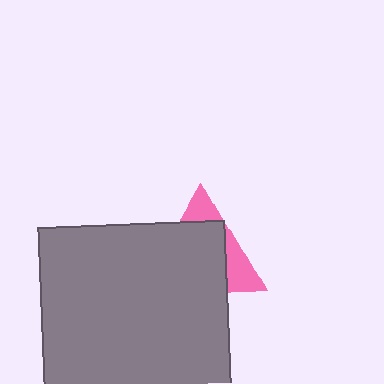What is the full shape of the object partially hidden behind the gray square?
The partially hidden object is a pink triangle.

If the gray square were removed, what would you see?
You would see the complete pink triangle.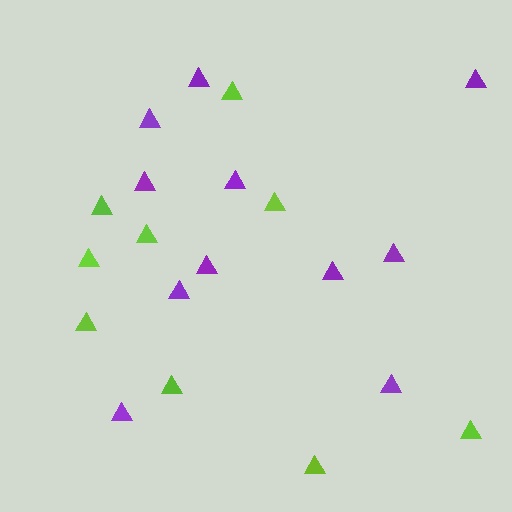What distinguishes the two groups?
There are 2 groups: one group of lime triangles (9) and one group of purple triangles (11).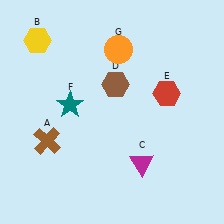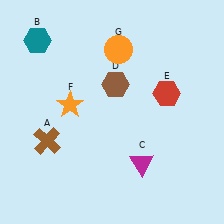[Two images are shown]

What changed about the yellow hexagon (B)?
In Image 1, B is yellow. In Image 2, it changed to teal.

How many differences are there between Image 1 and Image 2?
There are 2 differences between the two images.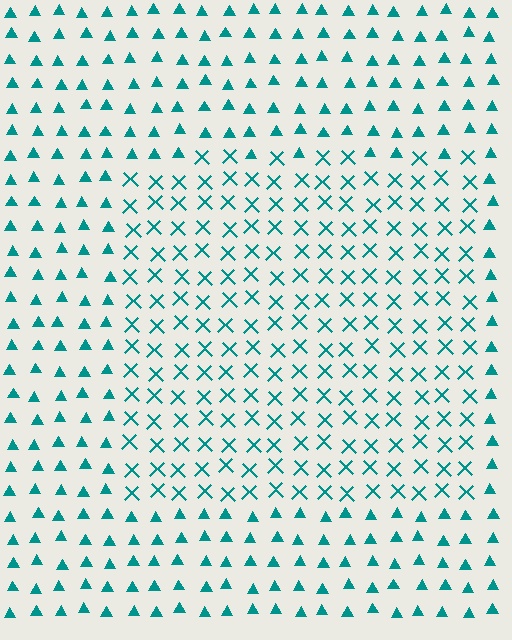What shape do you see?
I see a rectangle.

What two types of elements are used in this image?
The image uses X marks inside the rectangle region and triangles outside it.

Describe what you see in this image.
The image is filled with small teal elements arranged in a uniform grid. A rectangle-shaped region contains X marks, while the surrounding area contains triangles. The boundary is defined purely by the change in element shape.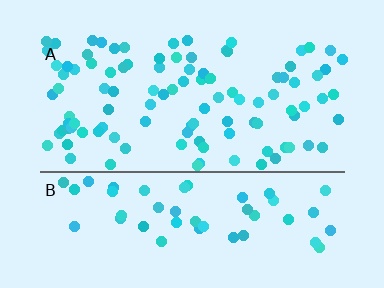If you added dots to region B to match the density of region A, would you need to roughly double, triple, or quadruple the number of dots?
Approximately double.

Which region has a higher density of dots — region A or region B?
A (the top).